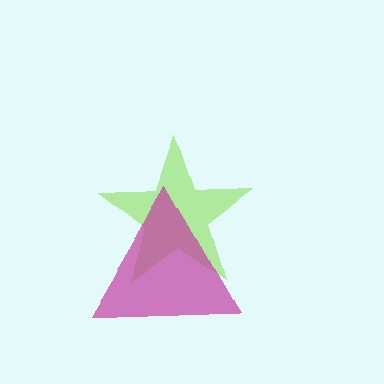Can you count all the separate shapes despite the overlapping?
Yes, there are 2 separate shapes.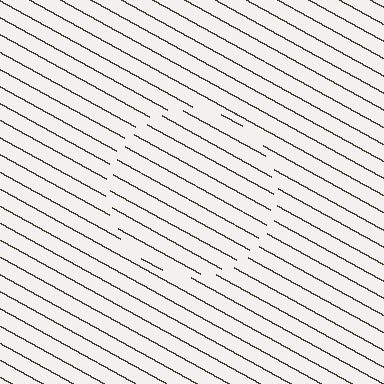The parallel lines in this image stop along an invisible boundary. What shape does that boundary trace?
An illusory circle. The interior of the shape contains the same grating, shifted by half a period — the contour is defined by the phase discontinuity where line-ends from the inner and outer gratings abut.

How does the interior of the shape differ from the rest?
The interior of the shape contains the same grating, shifted by half a period — the contour is defined by the phase discontinuity where line-ends from the inner and outer gratings abut.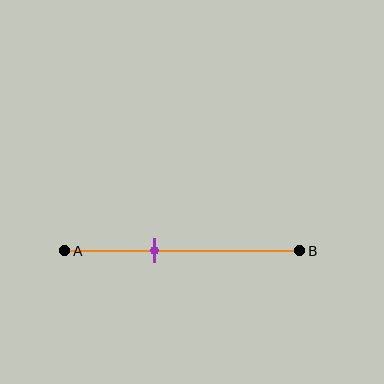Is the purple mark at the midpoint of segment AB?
No, the mark is at about 40% from A, not at the 50% midpoint.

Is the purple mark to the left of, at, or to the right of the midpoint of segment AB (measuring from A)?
The purple mark is to the left of the midpoint of segment AB.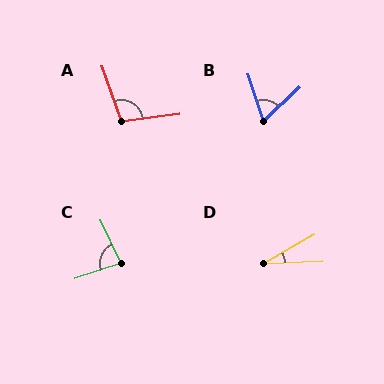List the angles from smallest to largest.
D (27°), B (65°), C (83°), A (102°).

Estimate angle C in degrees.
Approximately 83 degrees.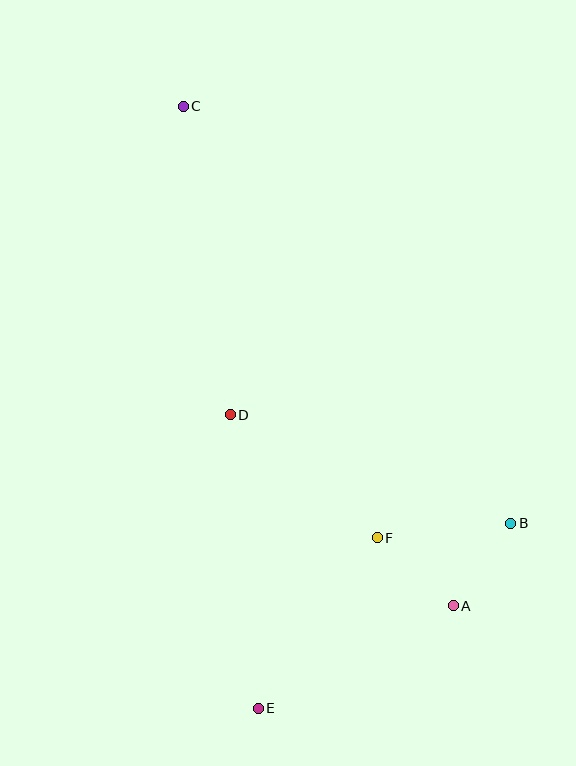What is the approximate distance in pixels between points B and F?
The distance between B and F is approximately 134 pixels.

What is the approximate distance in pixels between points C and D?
The distance between C and D is approximately 312 pixels.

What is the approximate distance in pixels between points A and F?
The distance between A and F is approximately 102 pixels.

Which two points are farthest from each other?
Points C and E are farthest from each other.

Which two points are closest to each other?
Points A and B are closest to each other.